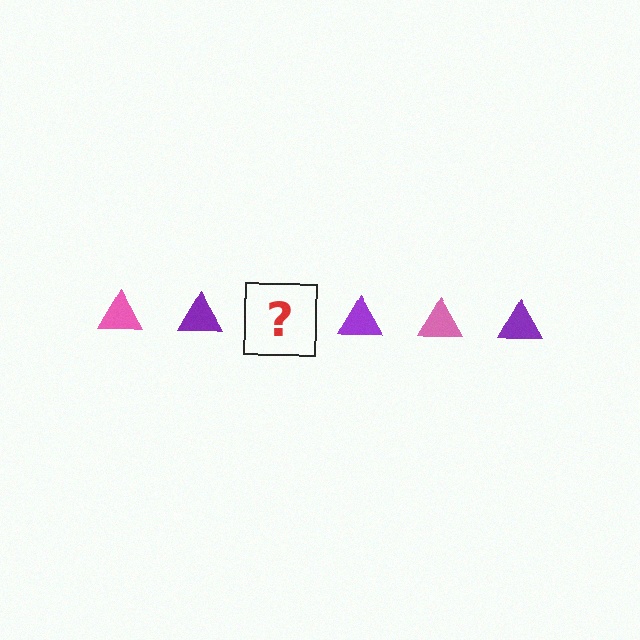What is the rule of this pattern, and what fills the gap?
The rule is that the pattern cycles through pink, purple triangles. The gap should be filled with a pink triangle.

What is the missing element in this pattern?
The missing element is a pink triangle.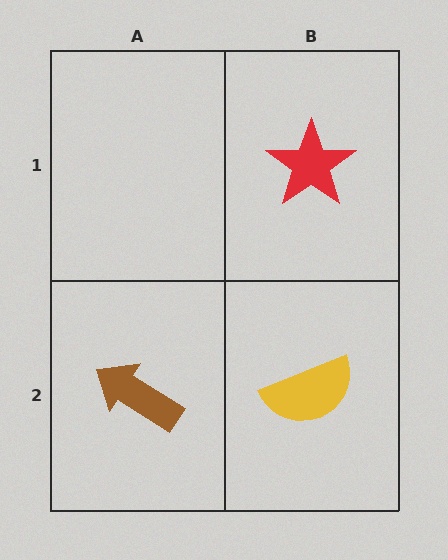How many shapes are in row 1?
1 shape.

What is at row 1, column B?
A red star.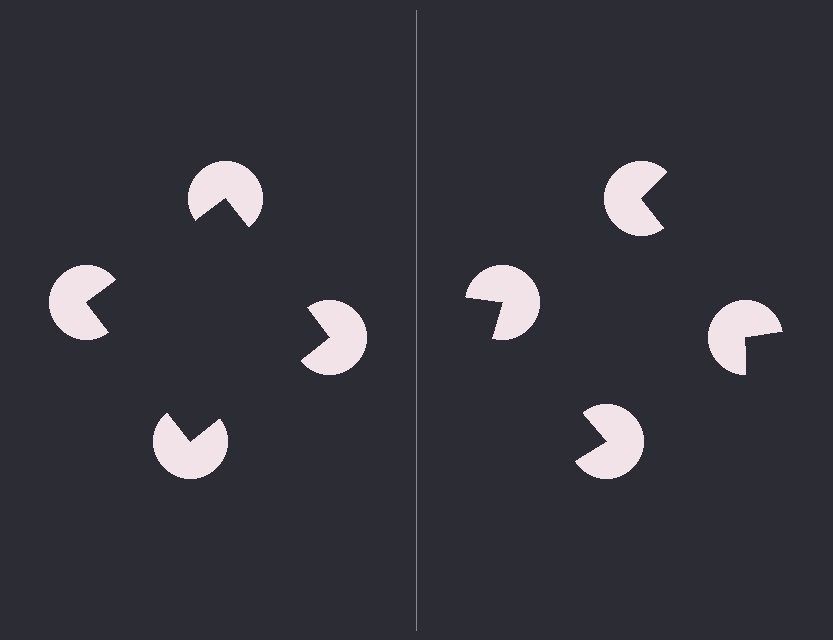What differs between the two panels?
The pac-man discs are positioned identically on both sides; only the wedge orientations differ. On the left they align to a square; on the right they are misaligned.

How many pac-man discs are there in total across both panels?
8 — 4 on each side.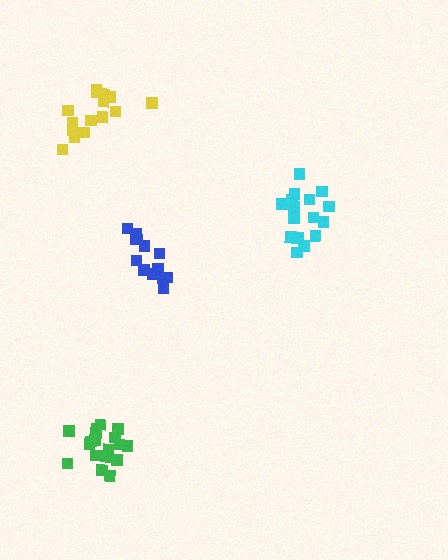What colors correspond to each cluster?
The clusters are colored: blue, yellow, green, cyan.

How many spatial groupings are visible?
There are 4 spatial groupings.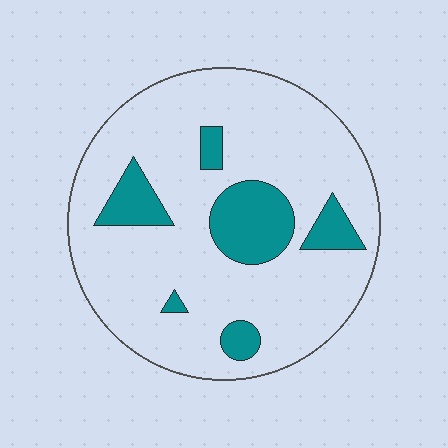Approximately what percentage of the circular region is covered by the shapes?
Approximately 15%.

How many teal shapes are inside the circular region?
6.